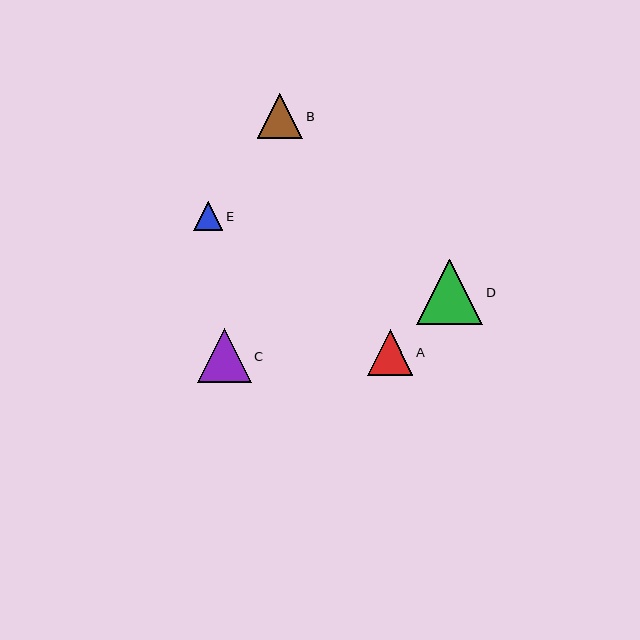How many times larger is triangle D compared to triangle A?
Triangle D is approximately 1.5 times the size of triangle A.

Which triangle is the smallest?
Triangle E is the smallest with a size of approximately 29 pixels.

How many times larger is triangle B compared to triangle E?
Triangle B is approximately 1.6 times the size of triangle E.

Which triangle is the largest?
Triangle D is the largest with a size of approximately 66 pixels.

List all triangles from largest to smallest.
From largest to smallest: D, C, B, A, E.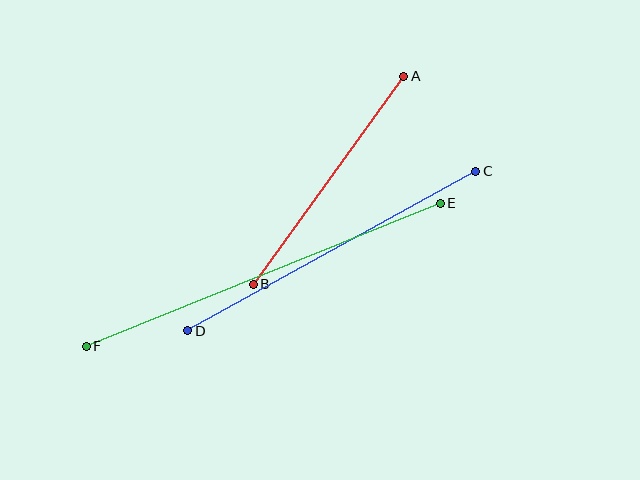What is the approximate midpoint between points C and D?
The midpoint is at approximately (332, 251) pixels.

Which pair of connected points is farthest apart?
Points E and F are farthest apart.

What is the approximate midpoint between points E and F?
The midpoint is at approximately (263, 275) pixels.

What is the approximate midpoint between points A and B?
The midpoint is at approximately (328, 180) pixels.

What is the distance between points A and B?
The distance is approximately 257 pixels.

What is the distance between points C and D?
The distance is approximately 330 pixels.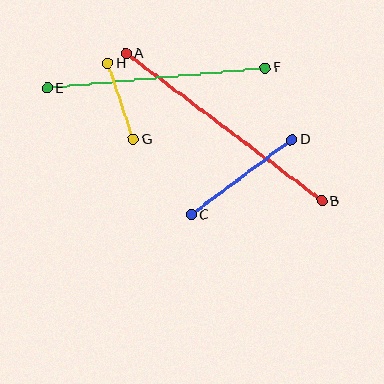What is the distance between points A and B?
The distance is approximately 245 pixels.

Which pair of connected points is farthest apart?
Points A and B are farthest apart.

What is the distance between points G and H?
The distance is approximately 80 pixels.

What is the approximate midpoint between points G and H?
The midpoint is at approximately (121, 101) pixels.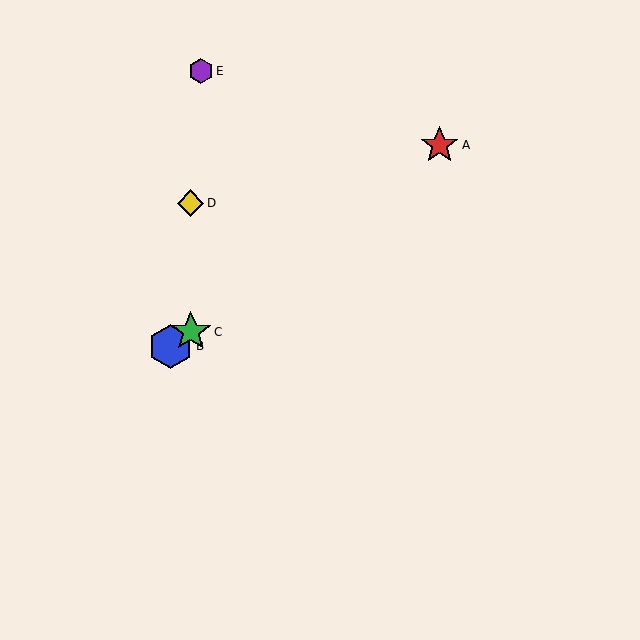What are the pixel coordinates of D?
Object D is at (191, 203).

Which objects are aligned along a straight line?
Objects A, B, C are aligned along a straight line.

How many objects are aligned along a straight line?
3 objects (A, B, C) are aligned along a straight line.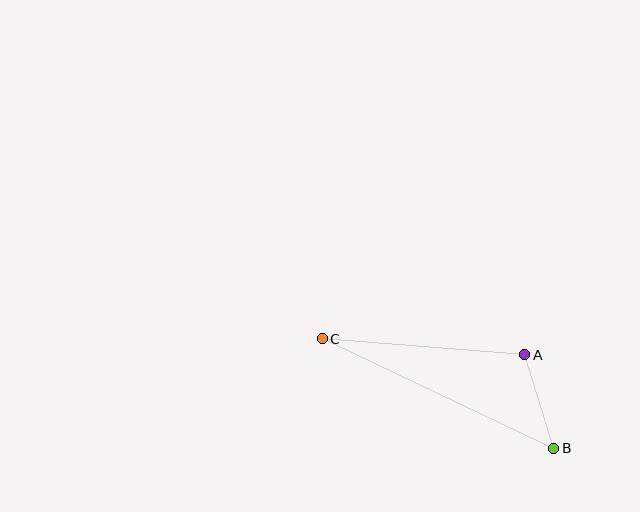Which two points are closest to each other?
Points A and B are closest to each other.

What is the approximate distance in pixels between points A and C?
The distance between A and C is approximately 203 pixels.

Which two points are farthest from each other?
Points B and C are farthest from each other.